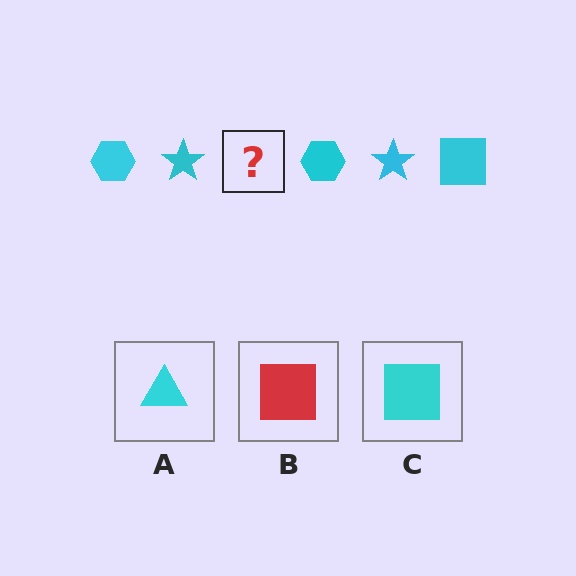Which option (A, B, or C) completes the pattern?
C.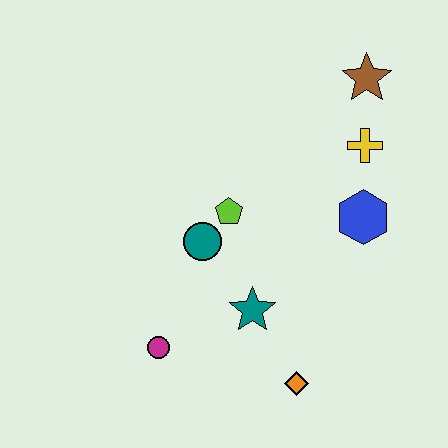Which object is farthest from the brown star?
The magenta circle is farthest from the brown star.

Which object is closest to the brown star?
The yellow cross is closest to the brown star.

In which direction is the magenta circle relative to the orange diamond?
The magenta circle is to the left of the orange diamond.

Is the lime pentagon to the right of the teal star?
No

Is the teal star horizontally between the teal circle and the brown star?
Yes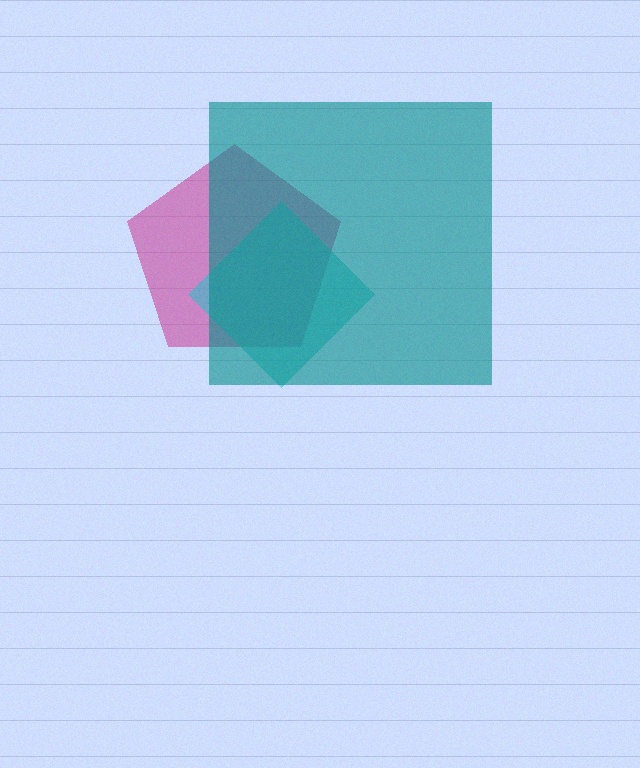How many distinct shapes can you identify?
There are 3 distinct shapes: a magenta pentagon, a cyan diamond, a teal square.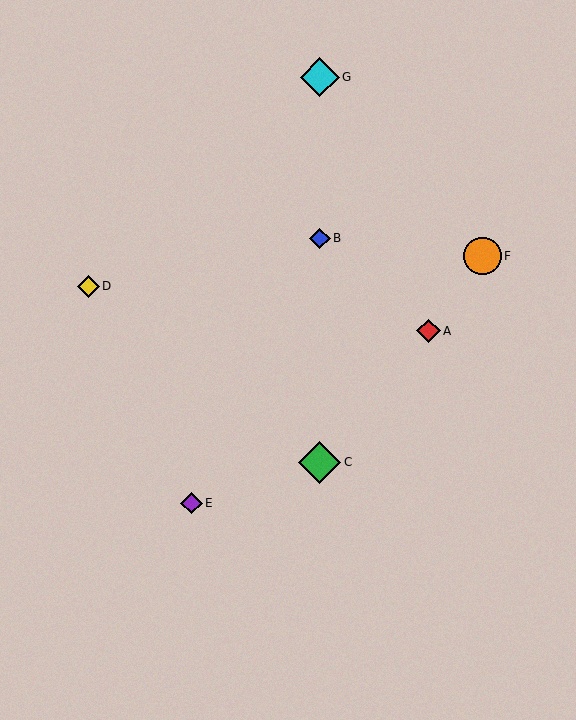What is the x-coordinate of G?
Object G is at x≈320.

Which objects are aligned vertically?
Objects B, C, G are aligned vertically.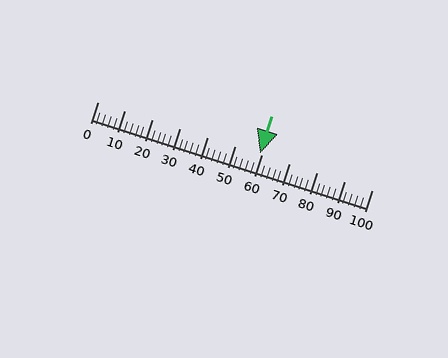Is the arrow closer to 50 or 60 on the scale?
The arrow is closer to 60.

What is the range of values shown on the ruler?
The ruler shows values from 0 to 100.